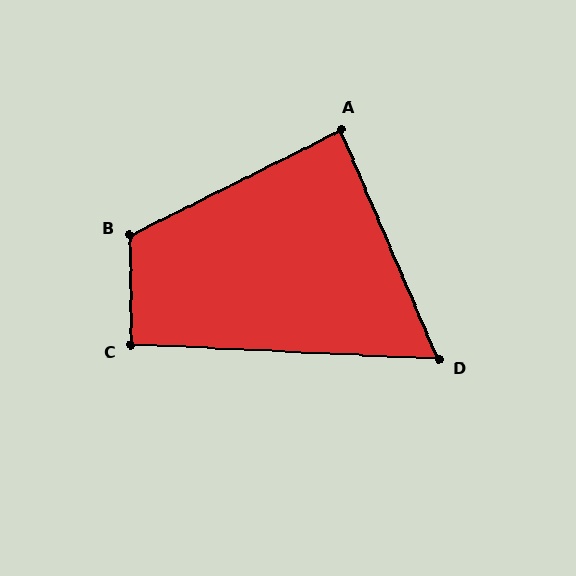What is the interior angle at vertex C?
Approximately 93 degrees (approximately right).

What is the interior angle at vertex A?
Approximately 87 degrees (approximately right).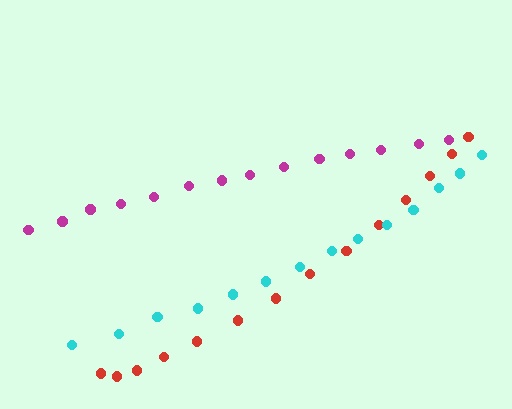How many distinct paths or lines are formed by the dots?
There are 3 distinct paths.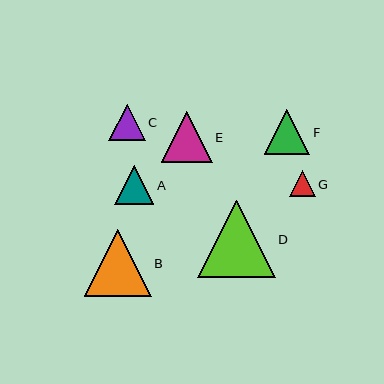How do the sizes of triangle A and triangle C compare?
Triangle A and triangle C are approximately the same size.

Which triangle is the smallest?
Triangle G is the smallest with a size of approximately 26 pixels.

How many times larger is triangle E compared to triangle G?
Triangle E is approximately 1.9 times the size of triangle G.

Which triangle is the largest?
Triangle D is the largest with a size of approximately 77 pixels.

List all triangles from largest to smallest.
From largest to smallest: D, B, E, F, A, C, G.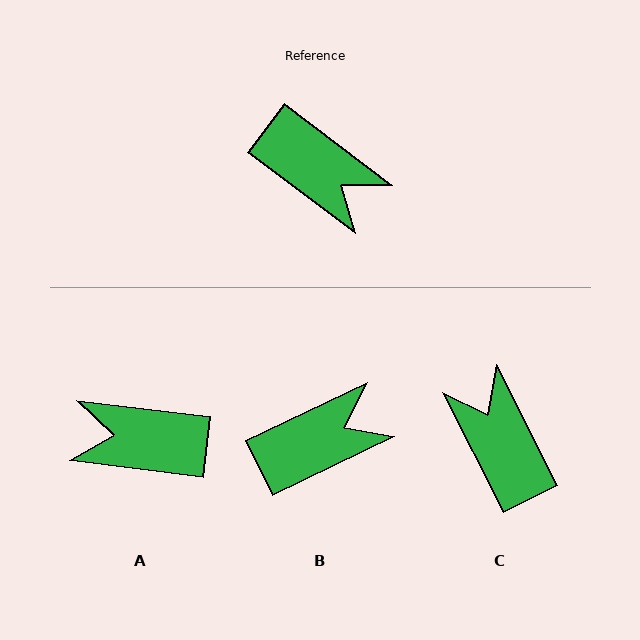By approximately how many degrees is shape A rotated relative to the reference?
Approximately 150 degrees clockwise.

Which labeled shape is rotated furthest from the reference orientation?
C, about 154 degrees away.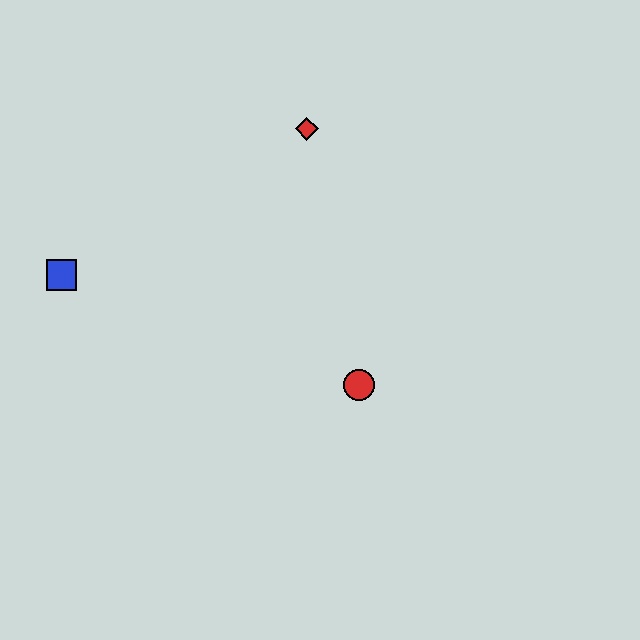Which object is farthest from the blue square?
The red circle is farthest from the blue square.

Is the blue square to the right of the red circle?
No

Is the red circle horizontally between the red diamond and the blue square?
No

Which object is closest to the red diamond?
The red circle is closest to the red diamond.